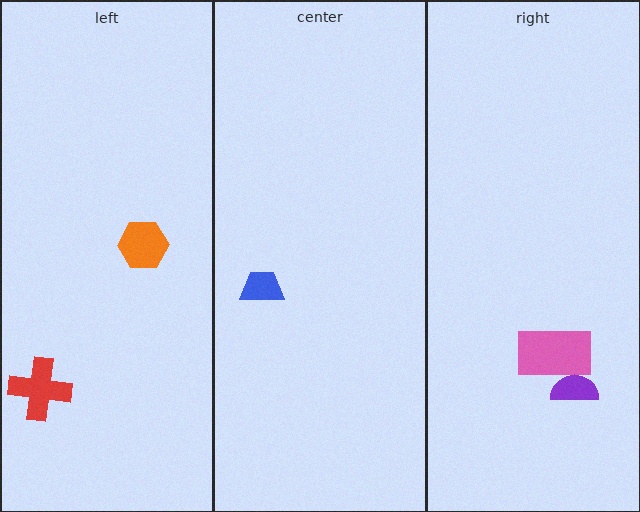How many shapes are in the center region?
1.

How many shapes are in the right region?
2.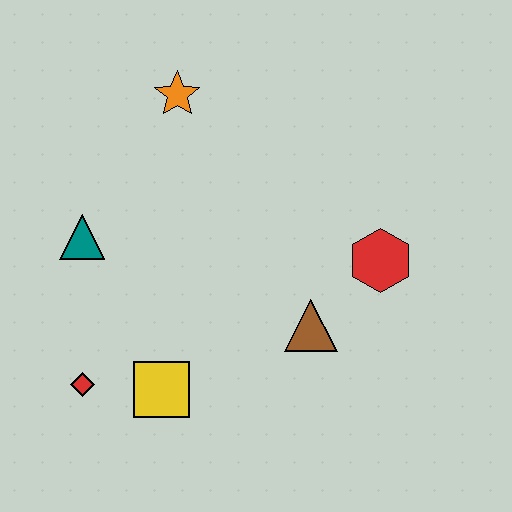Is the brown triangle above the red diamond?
Yes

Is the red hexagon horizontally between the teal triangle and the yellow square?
No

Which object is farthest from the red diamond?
The red hexagon is farthest from the red diamond.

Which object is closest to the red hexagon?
The brown triangle is closest to the red hexagon.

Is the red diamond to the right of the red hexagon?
No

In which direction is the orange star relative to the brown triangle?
The orange star is above the brown triangle.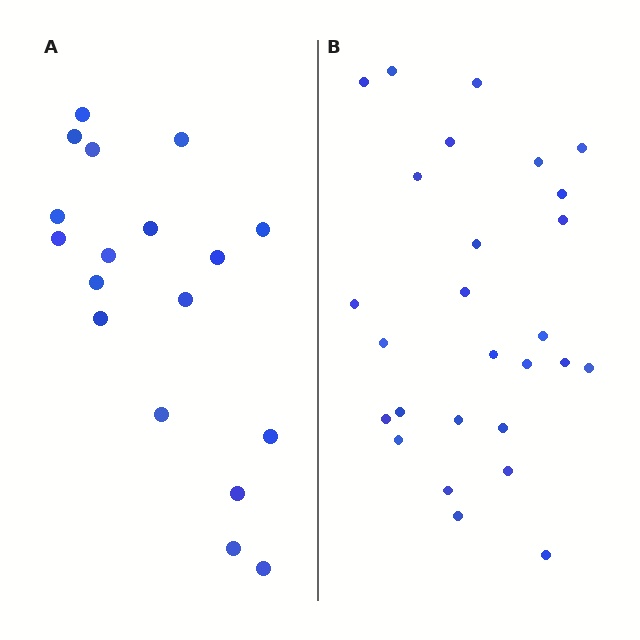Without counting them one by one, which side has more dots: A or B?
Region B (the right region) has more dots.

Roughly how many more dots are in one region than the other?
Region B has roughly 8 or so more dots than region A.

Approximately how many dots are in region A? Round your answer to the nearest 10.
About 20 dots. (The exact count is 18, which rounds to 20.)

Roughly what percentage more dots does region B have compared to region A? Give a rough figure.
About 50% more.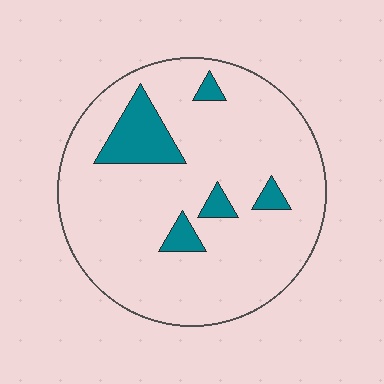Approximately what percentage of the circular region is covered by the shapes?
Approximately 10%.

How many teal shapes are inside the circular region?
5.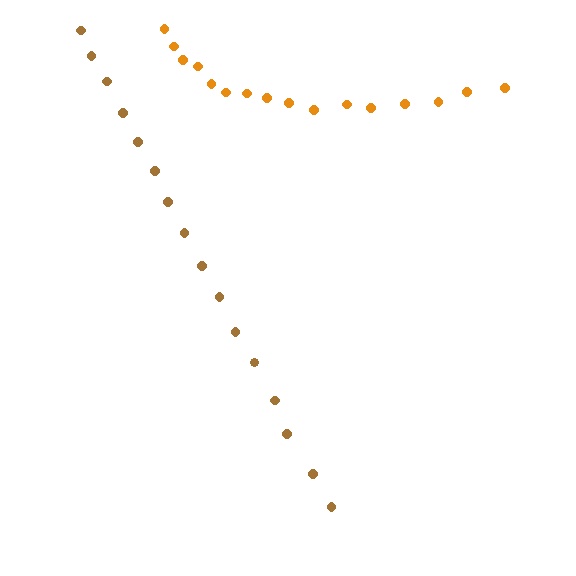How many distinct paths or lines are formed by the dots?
There are 2 distinct paths.